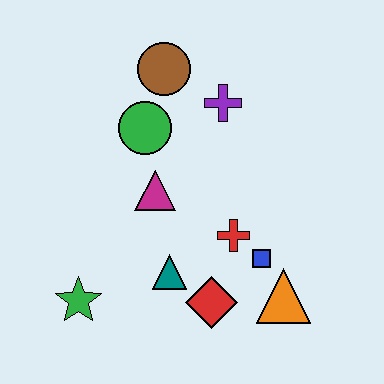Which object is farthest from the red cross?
The brown circle is farthest from the red cross.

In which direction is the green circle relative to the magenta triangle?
The green circle is above the magenta triangle.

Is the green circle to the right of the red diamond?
No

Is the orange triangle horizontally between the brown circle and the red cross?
No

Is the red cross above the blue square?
Yes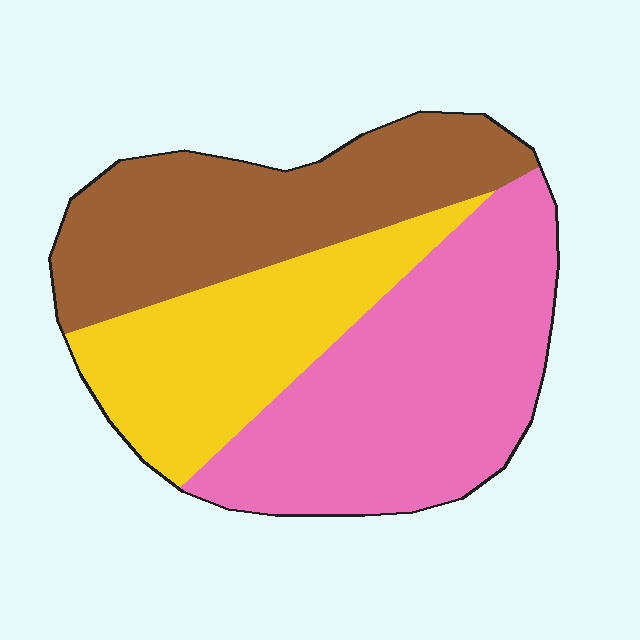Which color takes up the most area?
Pink, at roughly 40%.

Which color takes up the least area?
Yellow, at roughly 25%.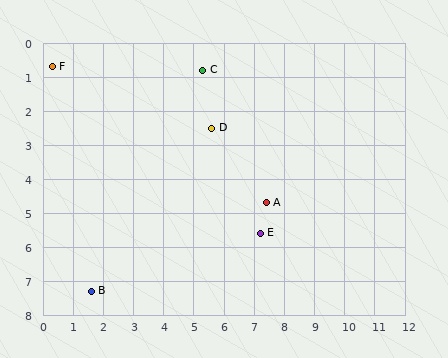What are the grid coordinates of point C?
Point C is at approximately (5.3, 0.8).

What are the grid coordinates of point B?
Point B is at approximately (1.6, 7.3).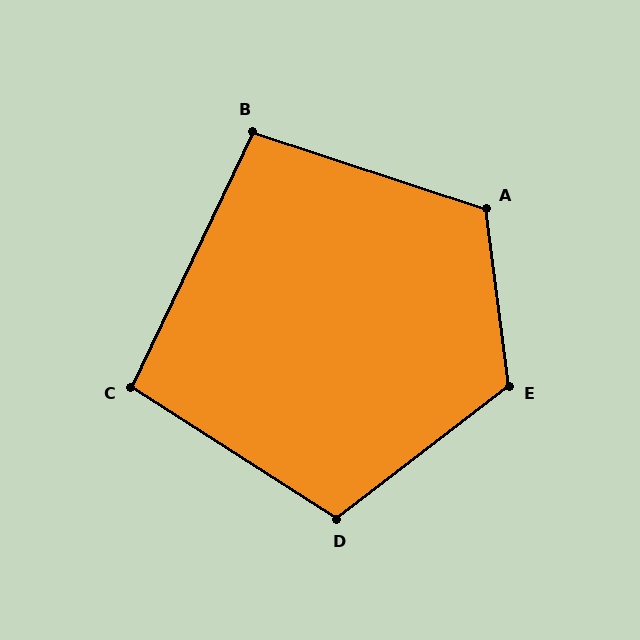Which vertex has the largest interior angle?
E, at approximately 120 degrees.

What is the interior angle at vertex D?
Approximately 109 degrees (obtuse).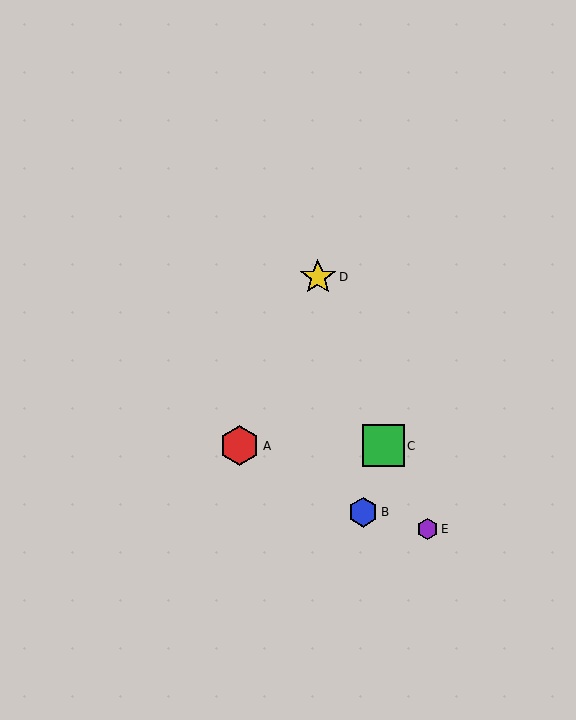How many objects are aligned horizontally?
2 objects (A, C) are aligned horizontally.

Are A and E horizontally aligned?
No, A is at y≈446 and E is at y≈529.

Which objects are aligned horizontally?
Objects A, C are aligned horizontally.